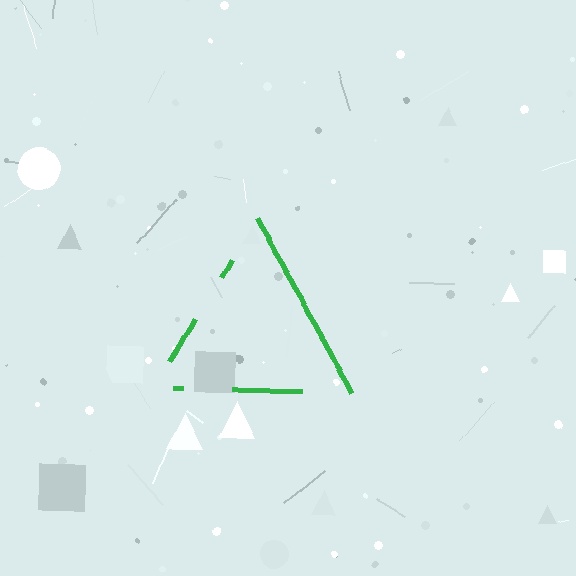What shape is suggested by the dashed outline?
The dashed outline suggests a triangle.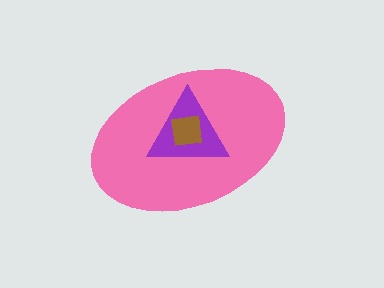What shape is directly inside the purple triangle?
The brown square.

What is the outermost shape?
The pink ellipse.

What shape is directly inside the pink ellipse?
The purple triangle.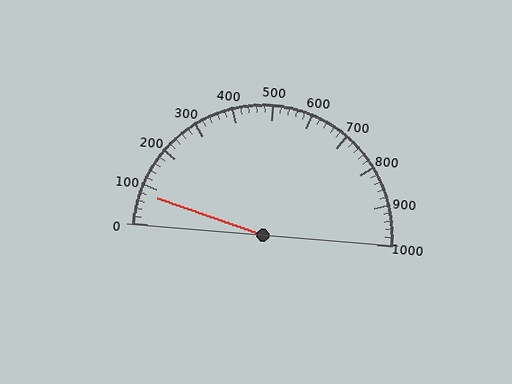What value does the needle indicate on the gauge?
The needle indicates approximately 80.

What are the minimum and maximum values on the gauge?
The gauge ranges from 0 to 1000.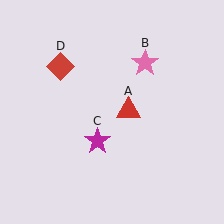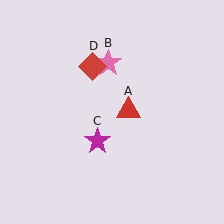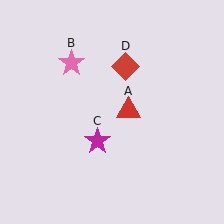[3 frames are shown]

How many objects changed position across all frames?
2 objects changed position: pink star (object B), red diamond (object D).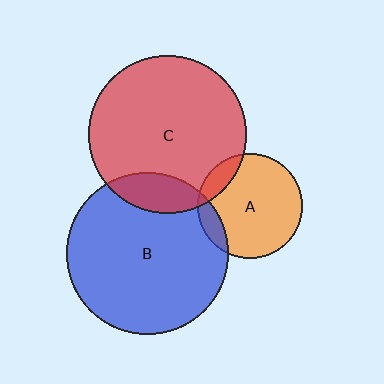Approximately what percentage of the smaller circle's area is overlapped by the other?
Approximately 10%.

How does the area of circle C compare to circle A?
Approximately 2.3 times.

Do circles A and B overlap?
Yes.